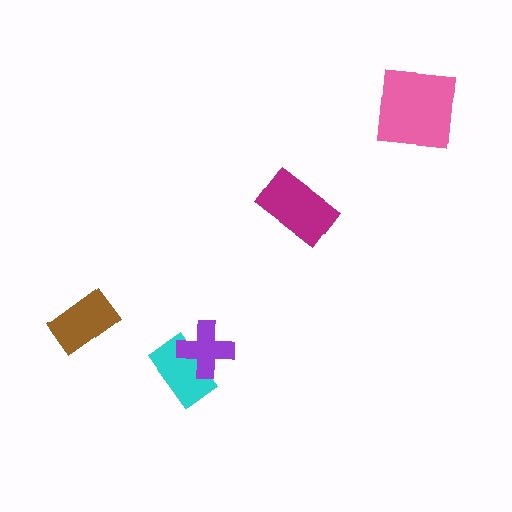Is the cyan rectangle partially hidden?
Yes, it is partially covered by another shape.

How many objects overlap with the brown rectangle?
0 objects overlap with the brown rectangle.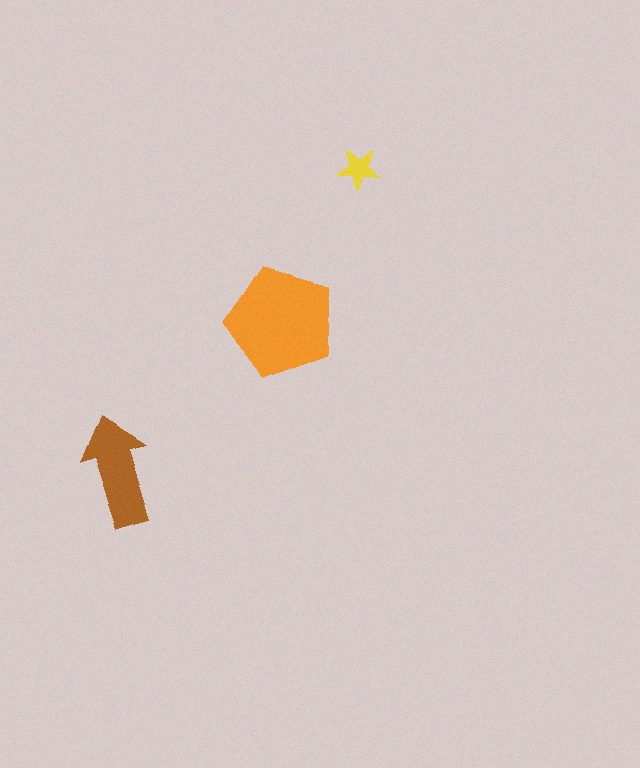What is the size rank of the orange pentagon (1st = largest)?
1st.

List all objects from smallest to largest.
The yellow star, the brown arrow, the orange pentagon.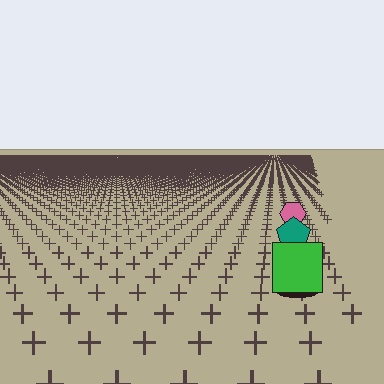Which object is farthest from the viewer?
The pink hexagon is farthest from the viewer. It appears smaller and the ground texture around it is denser.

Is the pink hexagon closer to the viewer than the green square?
No. The green square is closer — you can tell from the texture gradient: the ground texture is coarser near it.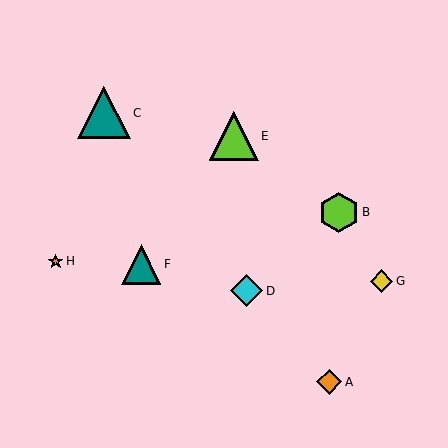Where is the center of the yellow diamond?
The center of the yellow diamond is at (382, 281).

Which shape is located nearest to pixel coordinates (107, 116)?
The teal triangle (labeled C) at (104, 113) is nearest to that location.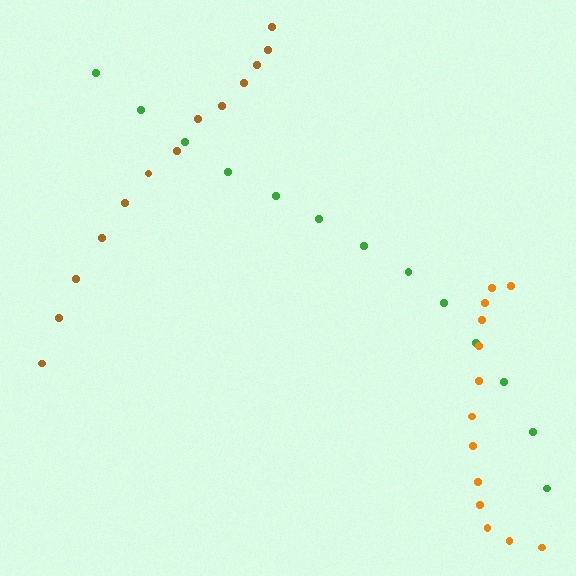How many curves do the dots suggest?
There are 3 distinct paths.